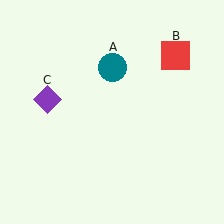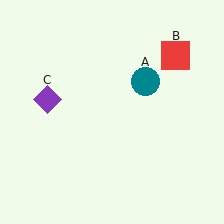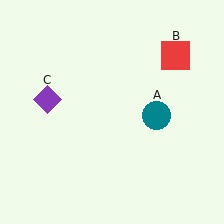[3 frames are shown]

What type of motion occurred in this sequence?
The teal circle (object A) rotated clockwise around the center of the scene.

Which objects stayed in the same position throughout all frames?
Red square (object B) and purple diamond (object C) remained stationary.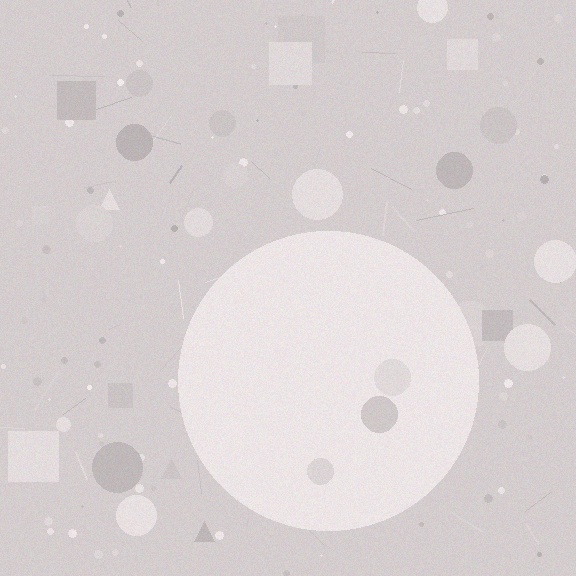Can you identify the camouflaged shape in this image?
The camouflaged shape is a circle.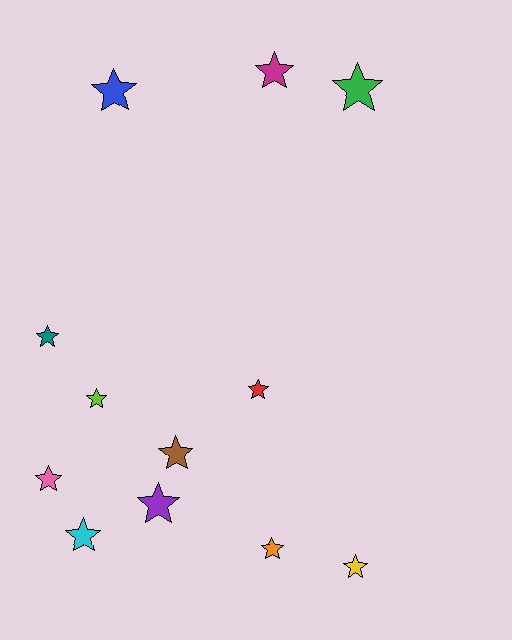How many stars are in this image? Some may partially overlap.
There are 12 stars.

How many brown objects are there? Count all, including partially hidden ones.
There is 1 brown object.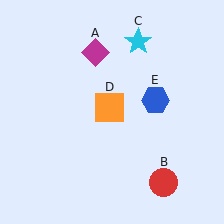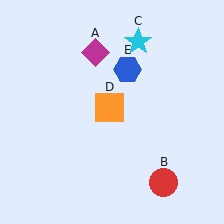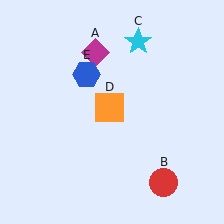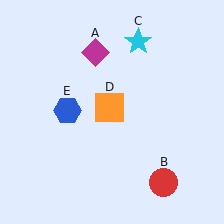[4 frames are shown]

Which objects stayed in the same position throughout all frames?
Magenta diamond (object A) and red circle (object B) and cyan star (object C) and orange square (object D) remained stationary.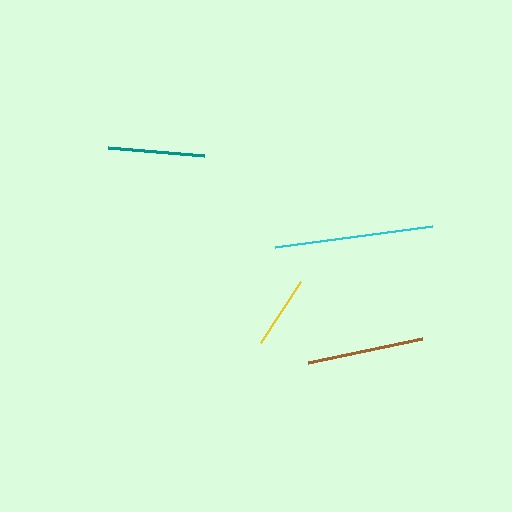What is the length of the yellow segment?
The yellow segment is approximately 73 pixels long.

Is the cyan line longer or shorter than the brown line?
The cyan line is longer than the brown line.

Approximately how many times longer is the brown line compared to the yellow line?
The brown line is approximately 1.6 times the length of the yellow line.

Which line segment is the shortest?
The yellow line is the shortest at approximately 73 pixels.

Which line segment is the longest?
The cyan line is the longest at approximately 159 pixels.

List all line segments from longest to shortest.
From longest to shortest: cyan, brown, teal, yellow.